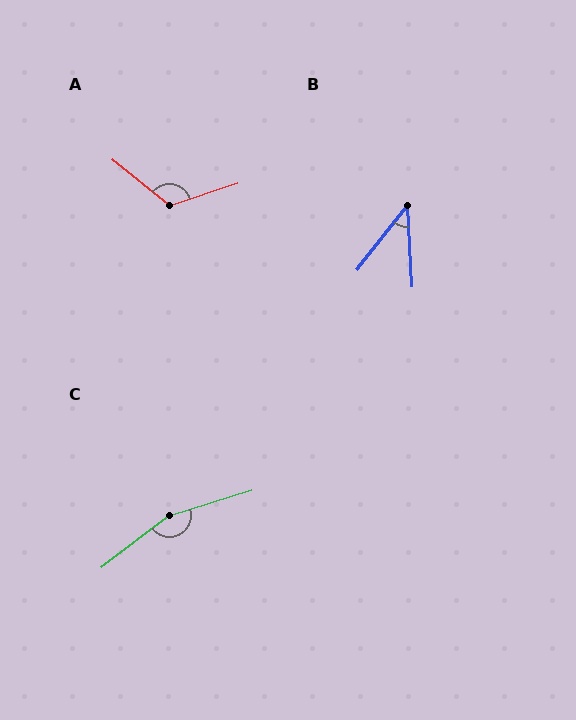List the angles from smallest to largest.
B (41°), A (124°), C (160°).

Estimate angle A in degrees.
Approximately 124 degrees.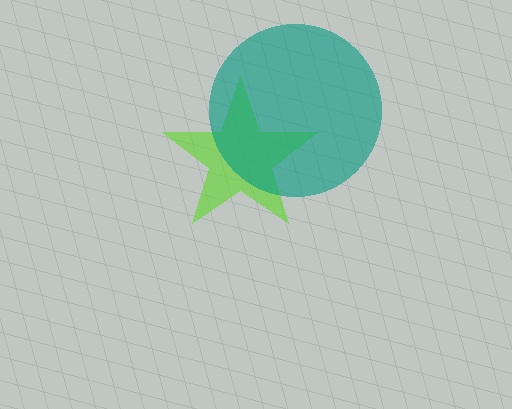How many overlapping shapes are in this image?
There are 2 overlapping shapes in the image.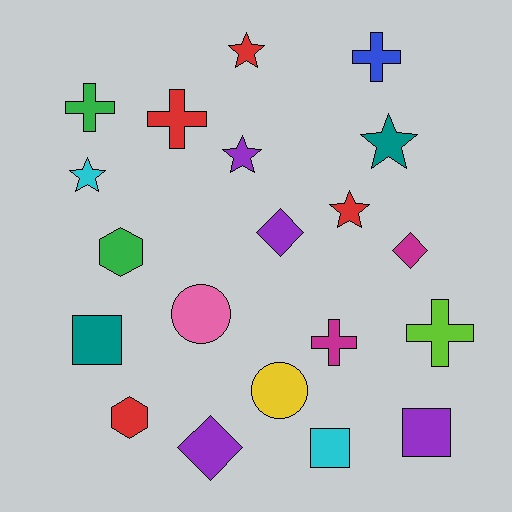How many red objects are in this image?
There are 4 red objects.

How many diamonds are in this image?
There are 3 diamonds.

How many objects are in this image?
There are 20 objects.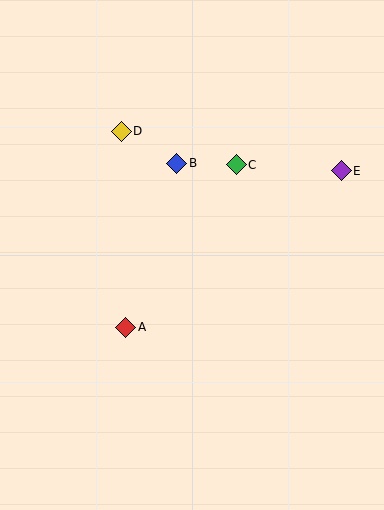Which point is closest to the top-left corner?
Point D is closest to the top-left corner.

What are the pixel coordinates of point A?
Point A is at (126, 327).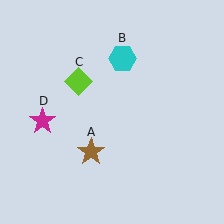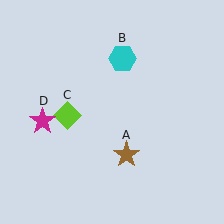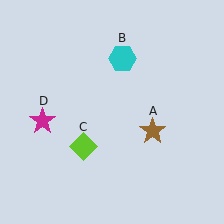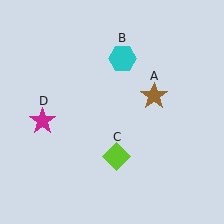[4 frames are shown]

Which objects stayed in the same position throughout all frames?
Cyan hexagon (object B) and magenta star (object D) remained stationary.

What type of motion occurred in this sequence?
The brown star (object A), lime diamond (object C) rotated counterclockwise around the center of the scene.